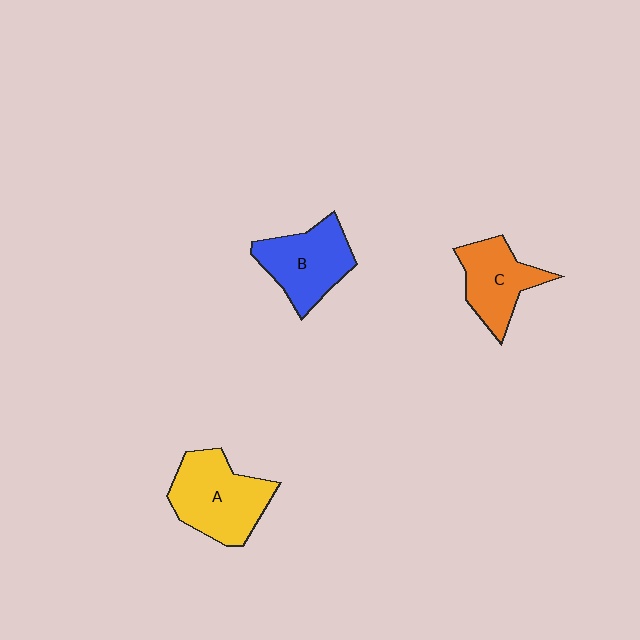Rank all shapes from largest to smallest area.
From largest to smallest: A (yellow), B (blue), C (orange).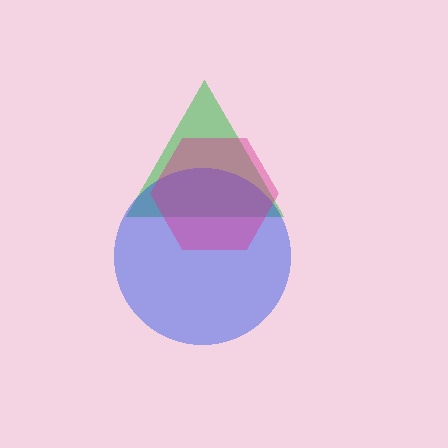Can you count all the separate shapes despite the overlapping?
Yes, there are 3 separate shapes.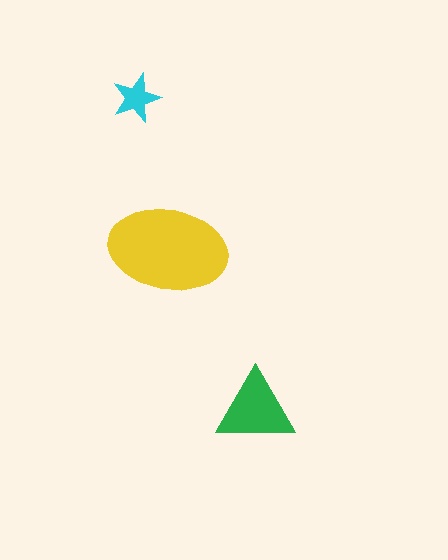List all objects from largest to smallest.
The yellow ellipse, the green triangle, the cyan star.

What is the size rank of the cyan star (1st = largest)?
3rd.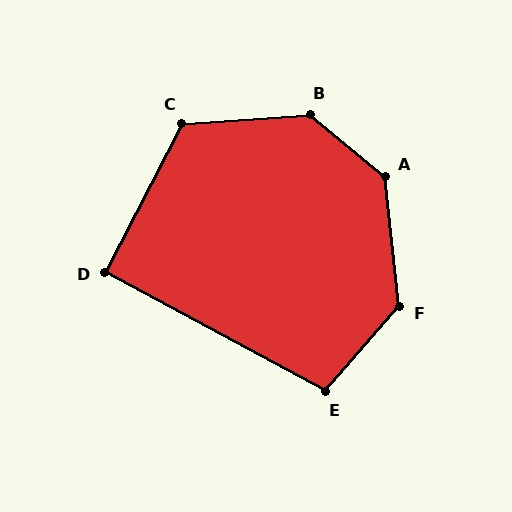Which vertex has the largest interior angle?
B, at approximately 136 degrees.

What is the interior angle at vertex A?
Approximately 136 degrees (obtuse).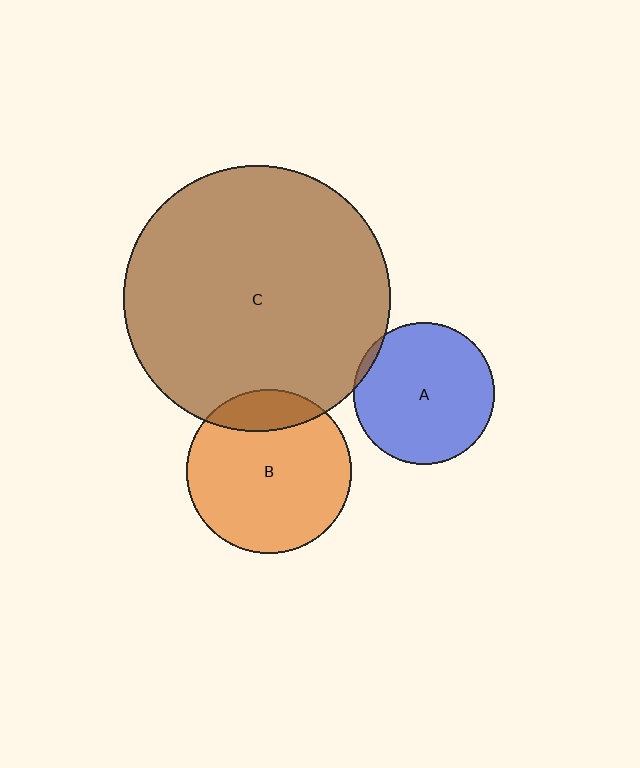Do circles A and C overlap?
Yes.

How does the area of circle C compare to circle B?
Approximately 2.6 times.